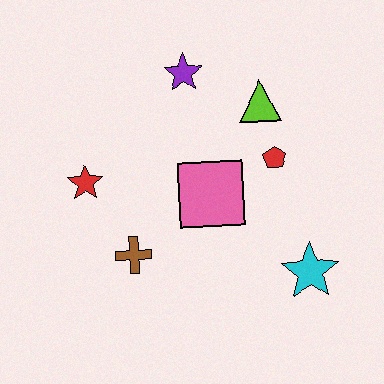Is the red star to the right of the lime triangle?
No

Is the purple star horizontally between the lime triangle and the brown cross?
Yes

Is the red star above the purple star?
No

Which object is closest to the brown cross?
The red star is closest to the brown cross.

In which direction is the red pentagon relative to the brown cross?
The red pentagon is to the right of the brown cross.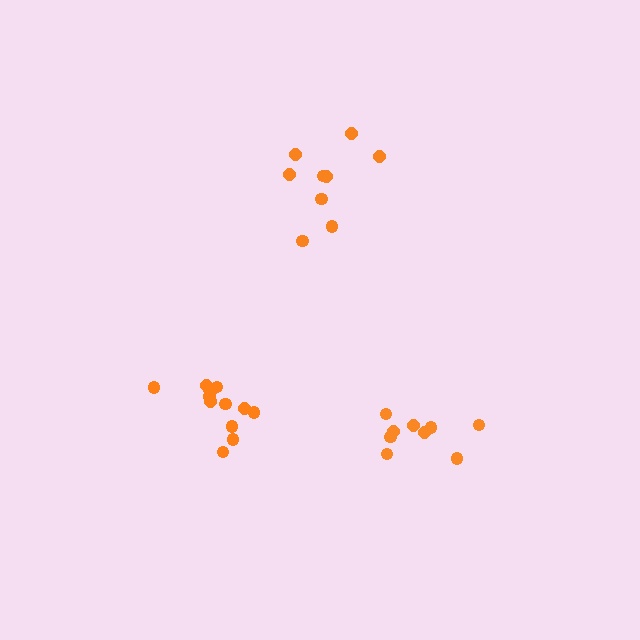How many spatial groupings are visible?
There are 3 spatial groupings.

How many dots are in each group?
Group 1: 9 dots, Group 2: 9 dots, Group 3: 13 dots (31 total).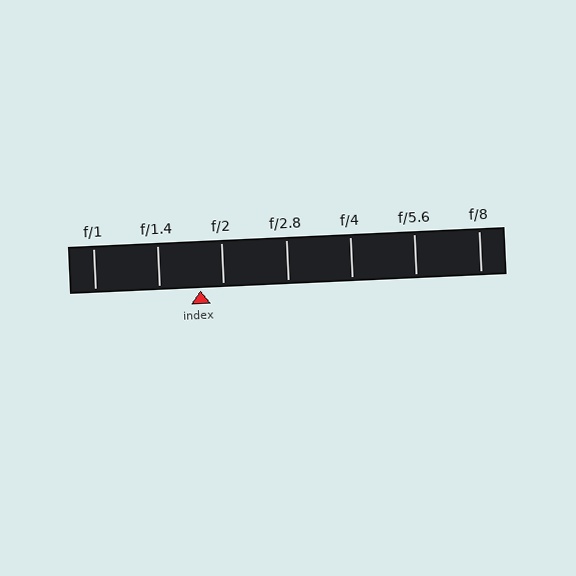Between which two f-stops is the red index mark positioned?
The index mark is between f/1.4 and f/2.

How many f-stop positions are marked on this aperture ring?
There are 7 f-stop positions marked.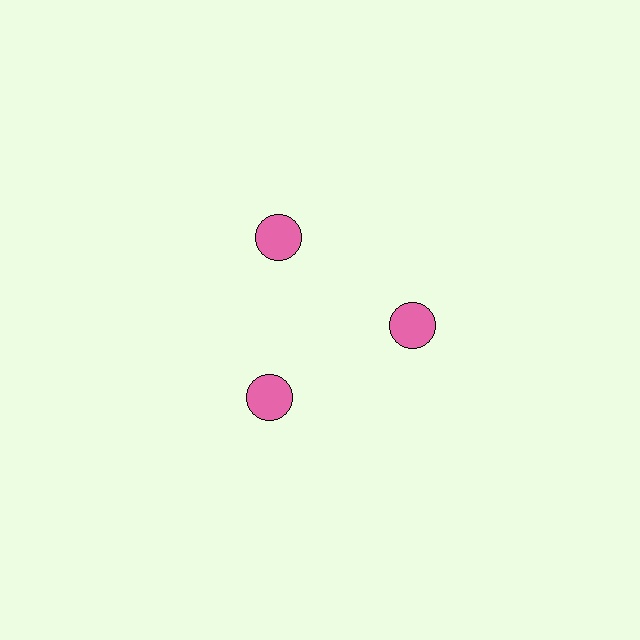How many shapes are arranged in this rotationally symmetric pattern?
There are 3 shapes, arranged in 3 groups of 1.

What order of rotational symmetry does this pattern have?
This pattern has 3-fold rotational symmetry.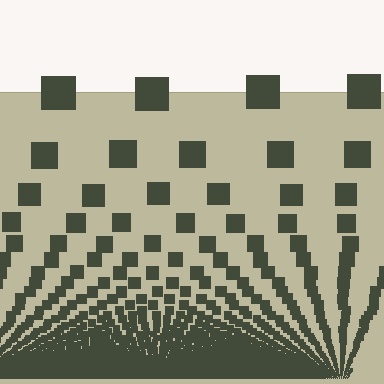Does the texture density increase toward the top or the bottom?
Density increases toward the bottom.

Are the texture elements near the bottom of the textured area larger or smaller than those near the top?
Smaller. The gradient is inverted — elements near the bottom are smaller and denser.